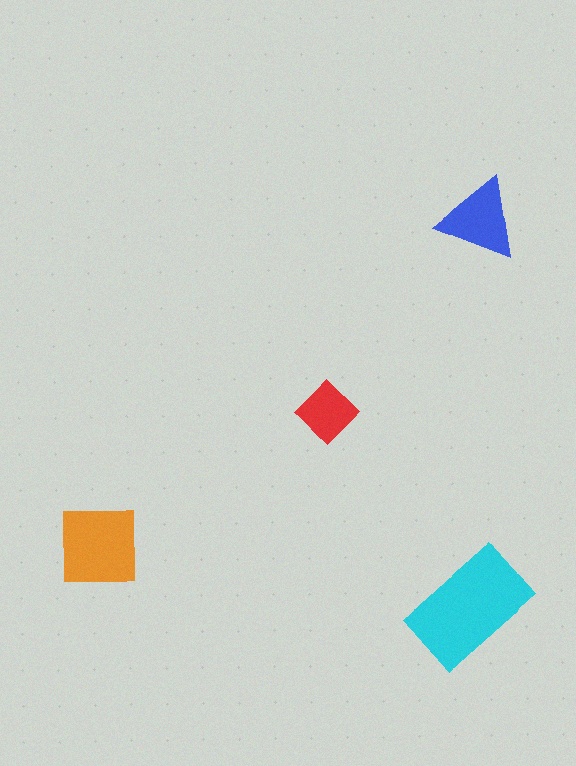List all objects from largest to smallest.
The cyan rectangle, the orange square, the blue triangle, the red diamond.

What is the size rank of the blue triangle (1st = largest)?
3rd.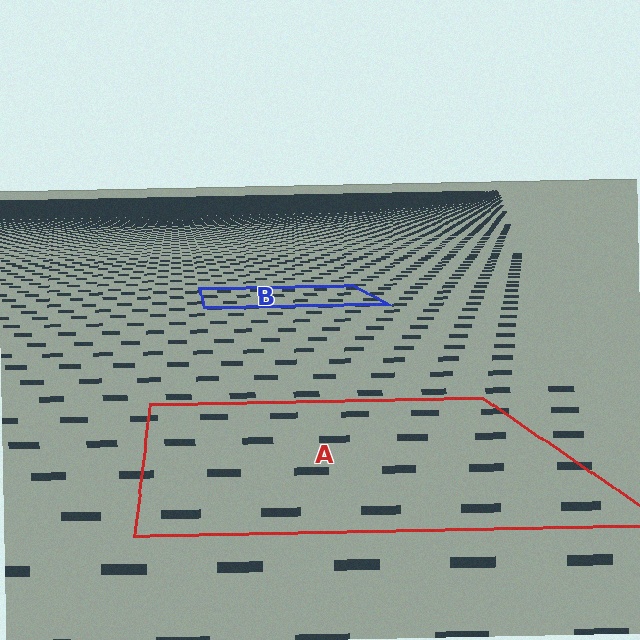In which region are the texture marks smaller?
The texture marks are smaller in region B, because it is farther away.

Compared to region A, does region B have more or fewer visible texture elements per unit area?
Region B has more texture elements per unit area — they are packed more densely because it is farther away.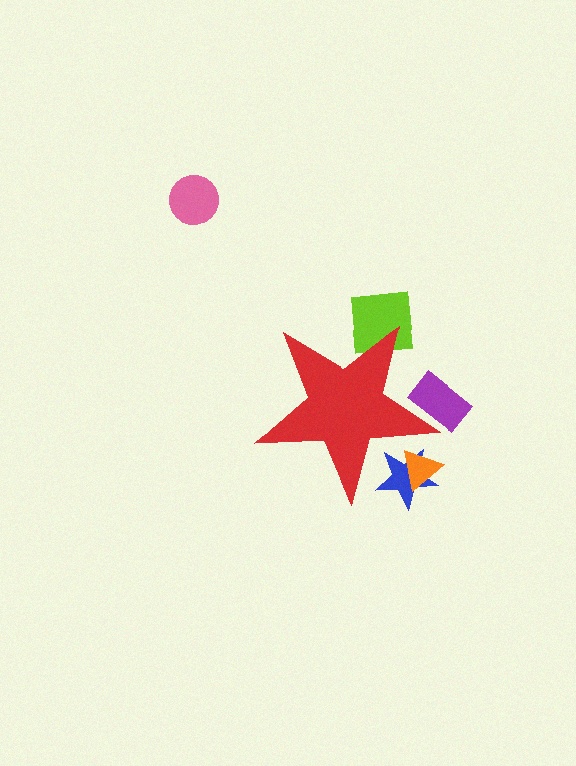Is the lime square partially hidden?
Yes, the lime square is partially hidden behind the red star.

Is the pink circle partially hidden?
No, the pink circle is fully visible.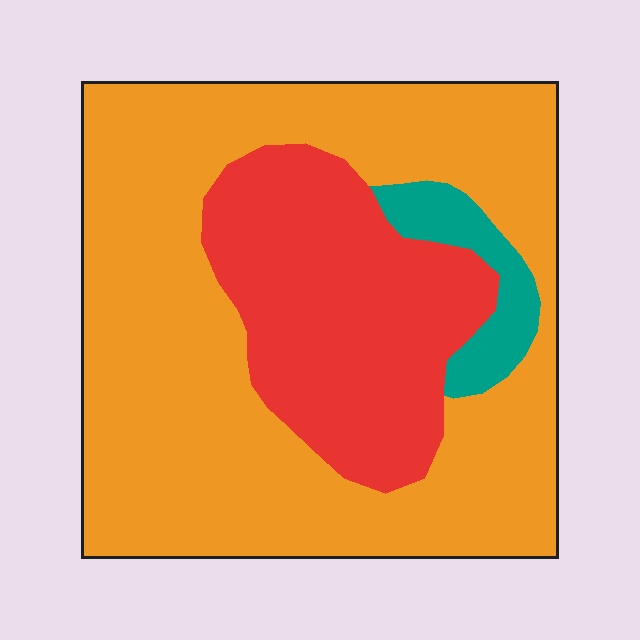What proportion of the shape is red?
Red takes up between a quarter and a half of the shape.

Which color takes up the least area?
Teal, at roughly 5%.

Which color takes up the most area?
Orange, at roughly 65%.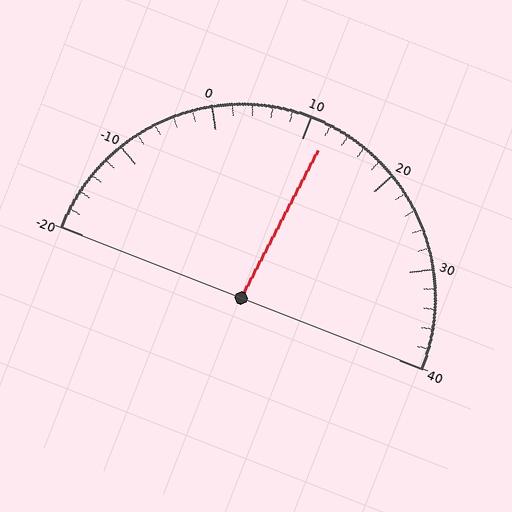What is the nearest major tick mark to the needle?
The nearest major tick mark is 10.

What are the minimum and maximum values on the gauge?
The gauge ranges from -20 to 40.